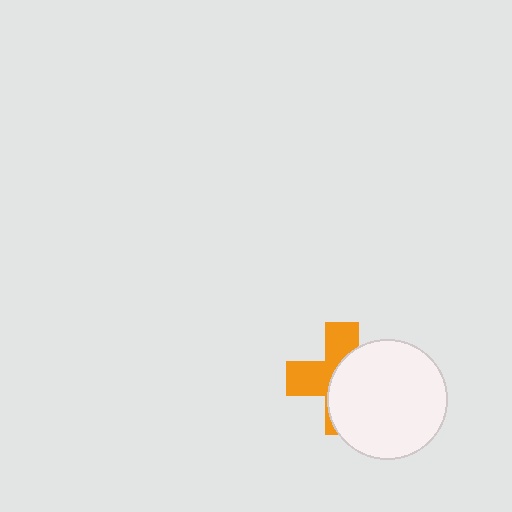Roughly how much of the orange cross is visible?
A small part of it is visible (roughly 45%).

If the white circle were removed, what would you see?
You would see the complete orange cross.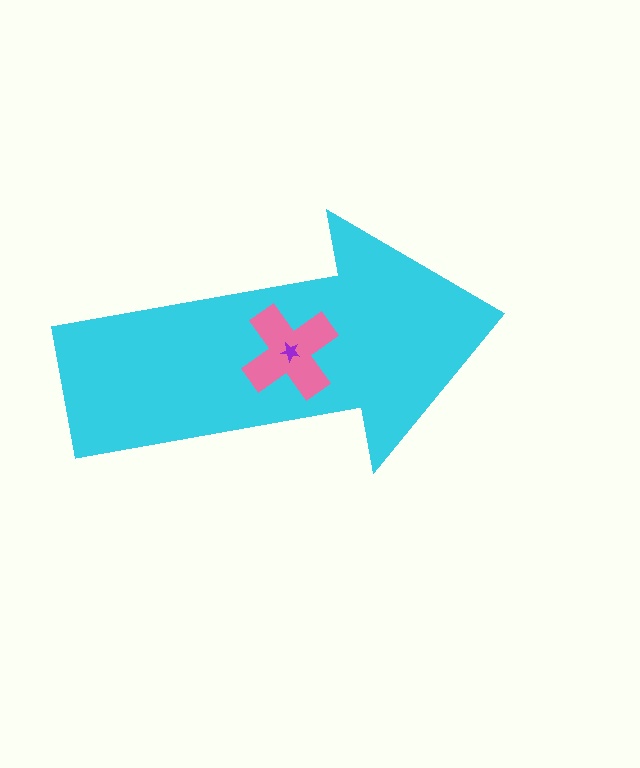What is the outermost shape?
The cyan arrow.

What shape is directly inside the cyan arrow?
The pink cross.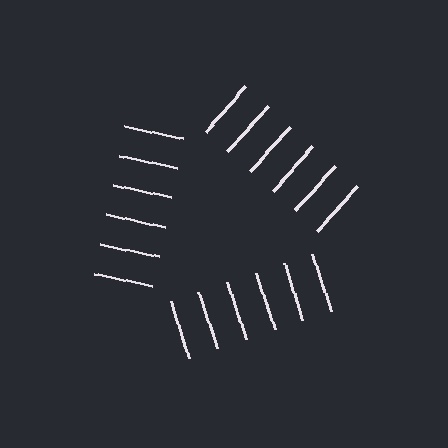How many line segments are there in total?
18 — 6 along each of the 3 edges.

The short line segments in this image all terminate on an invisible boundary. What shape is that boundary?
An illusory triangle — the line segments terminate on its edges but no continuous stroke is drawn.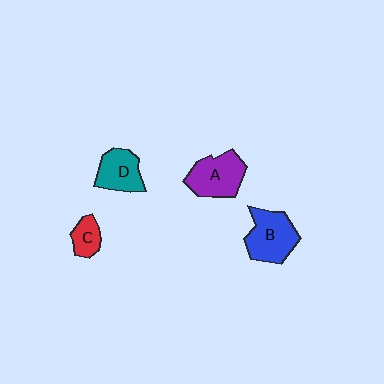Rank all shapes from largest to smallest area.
From largest to smallest: B (blue), A (purple), D (teal), C (red).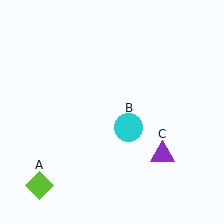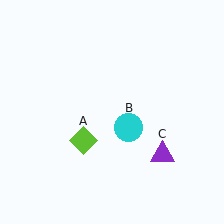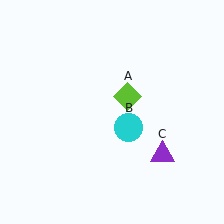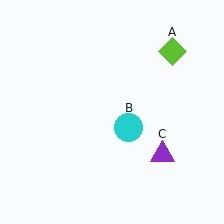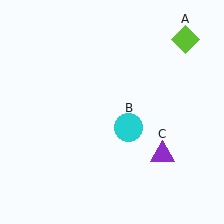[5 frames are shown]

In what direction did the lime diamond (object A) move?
The lime diamond (object A) moved up and to the right.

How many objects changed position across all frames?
1 object changed position: lime diamond (object A).